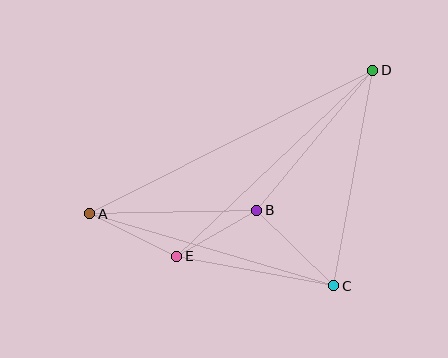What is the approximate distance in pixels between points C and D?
The distance between C and D is approximately 219 pixels.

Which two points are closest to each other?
Points B and E are closest to each other.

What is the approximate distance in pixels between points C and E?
The distance between C and E is approximately 160 pixels.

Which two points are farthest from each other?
Points A and D are farthest from each other.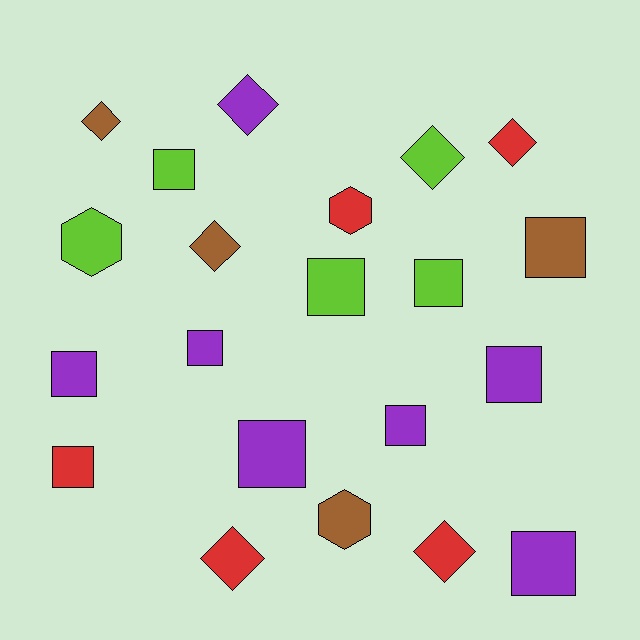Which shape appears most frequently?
Square, with 11 objects.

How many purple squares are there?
There are 6 purple squares.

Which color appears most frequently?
Purple, with 7 objects.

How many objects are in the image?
There are 21 objects.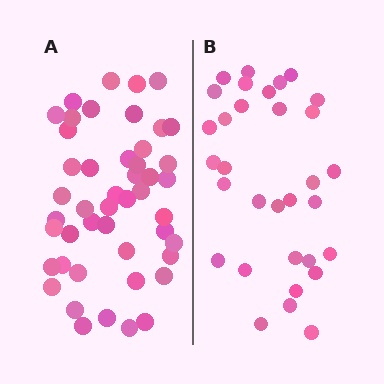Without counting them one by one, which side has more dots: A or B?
Region A (the left region) has more dots.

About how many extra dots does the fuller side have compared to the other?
Region A has approximately 15 more dots than region B.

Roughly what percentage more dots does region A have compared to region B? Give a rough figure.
About 45% more.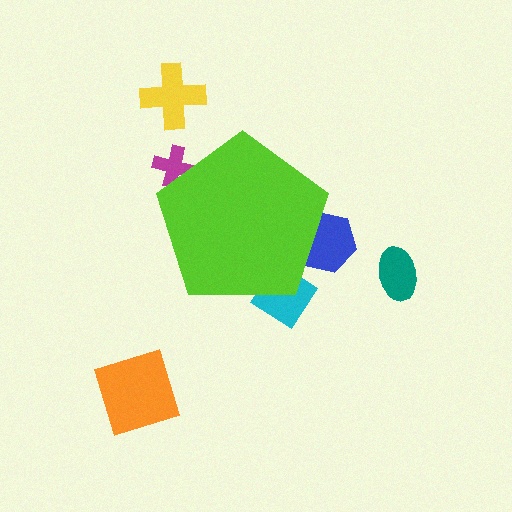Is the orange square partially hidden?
No, the orange square is fully visible.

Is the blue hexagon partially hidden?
Yes, the blue hexagon is partially hidden behind the lime pentagon.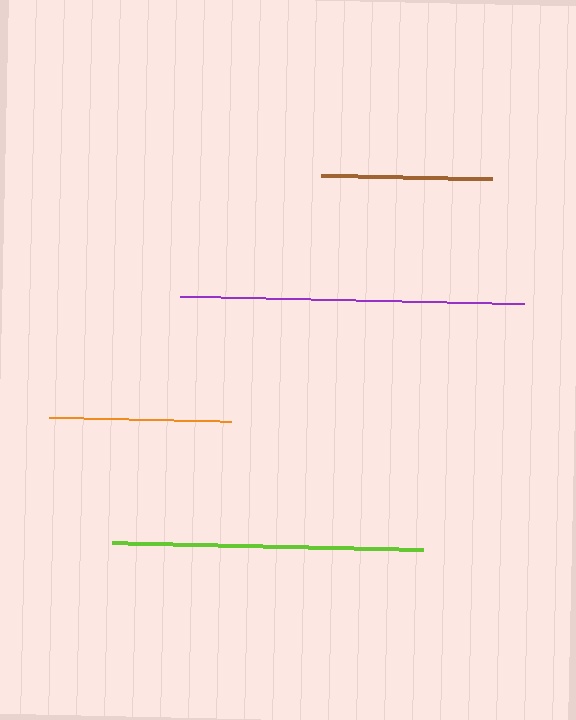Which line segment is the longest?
The purple line is the longest at approximately 344 pixels.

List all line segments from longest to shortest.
From longest to shortest: purple, lime, orange, brown.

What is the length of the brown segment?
The brown segment is approximately 171 pixels long.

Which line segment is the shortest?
The brown line is the shortest at approximately 171 pixels.